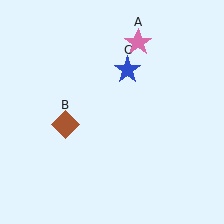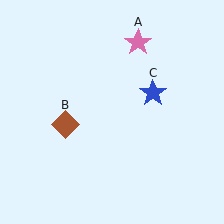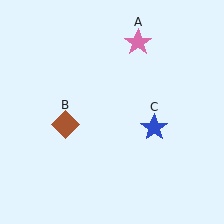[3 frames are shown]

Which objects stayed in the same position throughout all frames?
Pink star (object A) and brown diamond (object B) remained stationary.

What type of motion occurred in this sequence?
The blue star (object C) rotated clockwise around the center of the scene.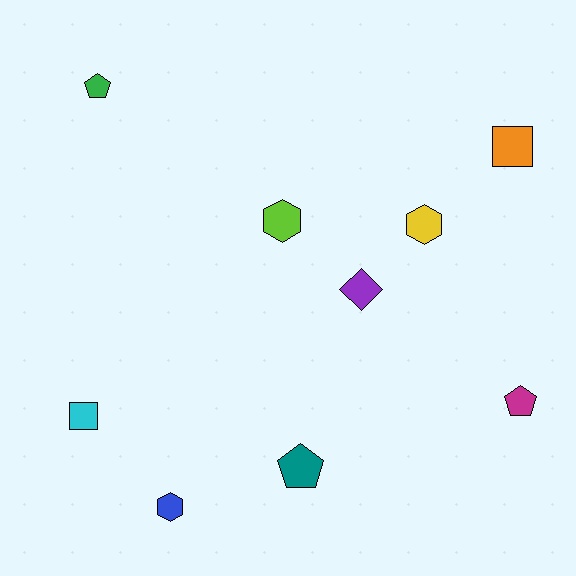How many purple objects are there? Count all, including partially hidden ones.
There is 1 purple object.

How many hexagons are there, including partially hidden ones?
There are 3 hexagons.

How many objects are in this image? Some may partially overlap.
There are 9 objects.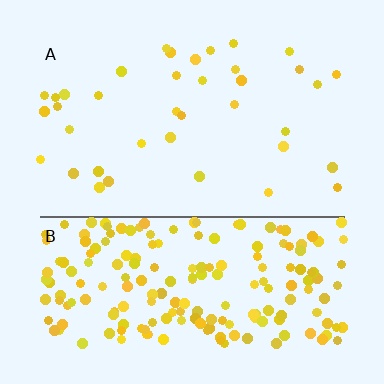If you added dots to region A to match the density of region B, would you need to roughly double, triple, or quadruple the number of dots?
Approximately quadruple.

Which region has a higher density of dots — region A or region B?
B (the bottom).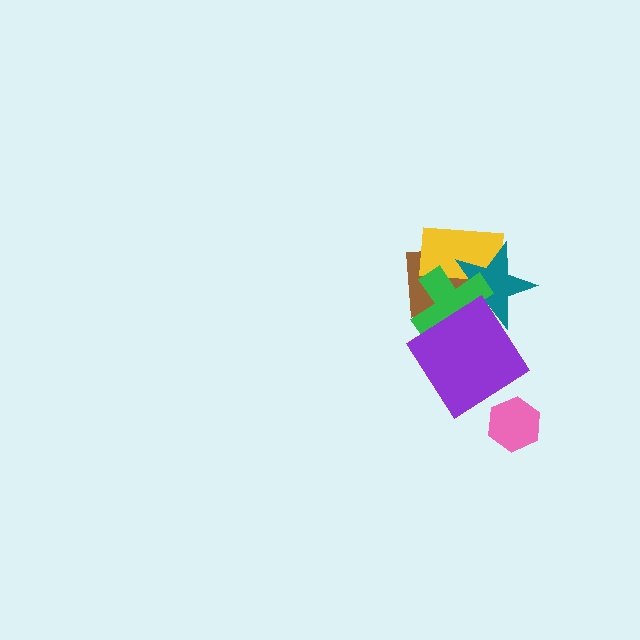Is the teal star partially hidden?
Yes, it is partially covered by another shape.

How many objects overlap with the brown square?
4 objects overlap with the brown square.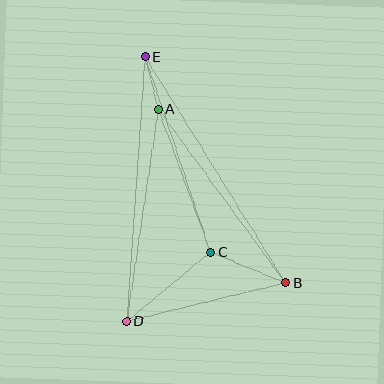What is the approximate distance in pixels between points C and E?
The distance between C and E is approximately 206 pixels.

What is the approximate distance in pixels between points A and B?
The distance between A and B is approximately 215 pixels.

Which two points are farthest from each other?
Points B and E are farthest from each other.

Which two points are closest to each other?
Points A and E are closest to each other.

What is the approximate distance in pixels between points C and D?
The distance between C and D is approximately 109 pixels.